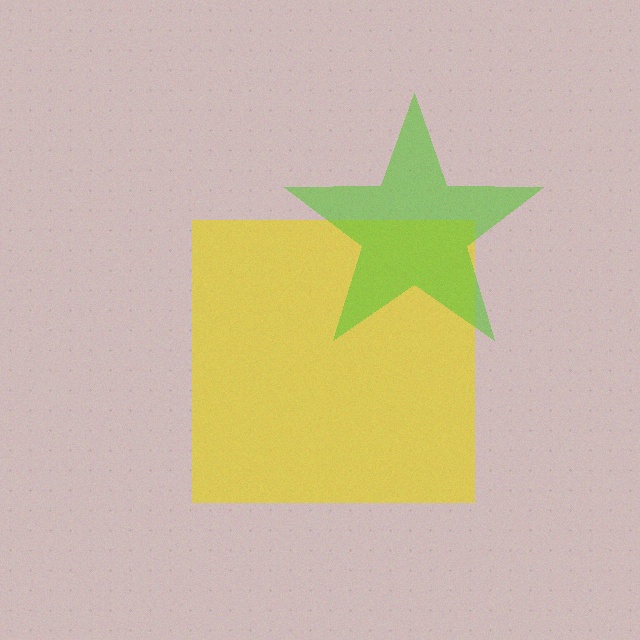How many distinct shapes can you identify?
There are 2 distinct shapes: a yellow square, a lime star.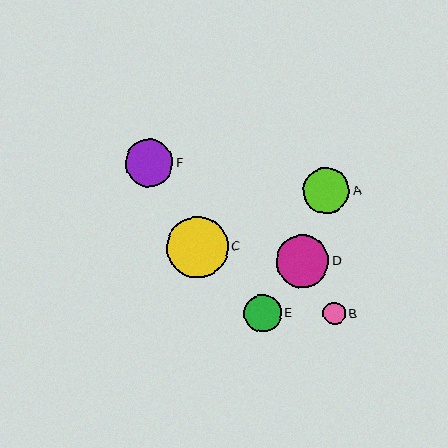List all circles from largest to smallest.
From largest to smallest: C, D, F, A, E, B.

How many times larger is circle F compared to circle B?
Circle F is approximately 2.1 times the size of circle B.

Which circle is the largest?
Circle C is the largest with a size of approximately 61 pixels.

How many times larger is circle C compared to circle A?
Circle C is approximately 1.3 times the size of circle A.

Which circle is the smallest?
Circle B is the smallest with a size of approximately 22 pixels.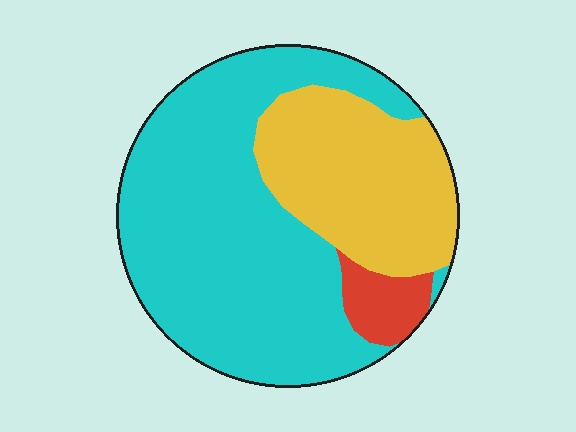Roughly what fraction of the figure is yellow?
Yellow covers about 30% of the figure.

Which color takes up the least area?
Red, at roughly 5%.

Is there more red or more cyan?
Cyan.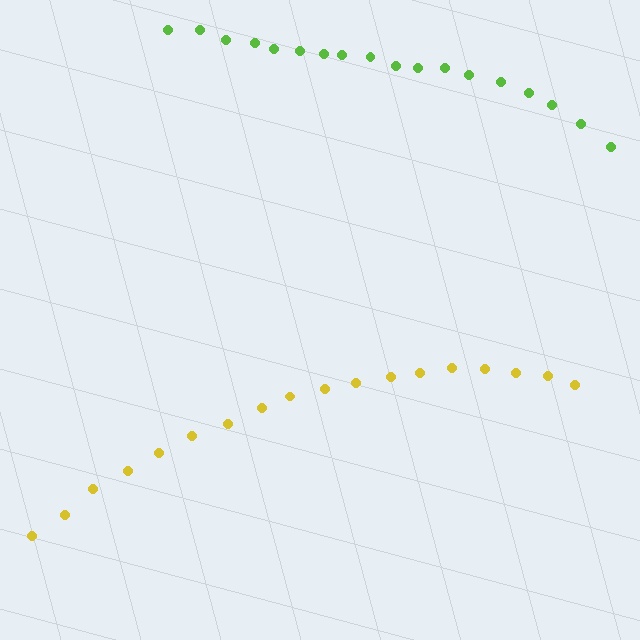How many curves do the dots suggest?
There are 2 distinct paths.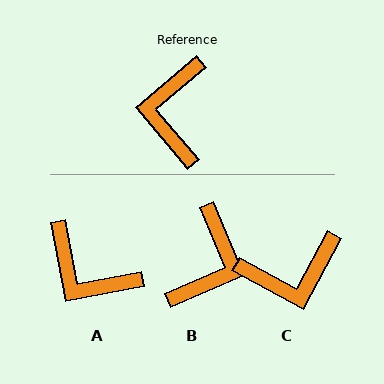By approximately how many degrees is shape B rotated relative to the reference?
Approximately 163 degrees counter-clockwise.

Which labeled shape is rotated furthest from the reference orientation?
B, about 163 degrees away.